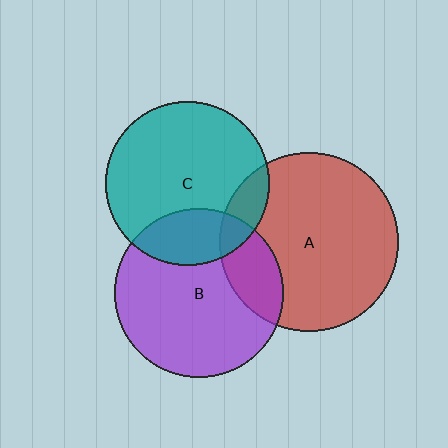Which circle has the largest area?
Circle A (red).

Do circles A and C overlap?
Yes.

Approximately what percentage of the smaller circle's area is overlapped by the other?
Approximately 15%.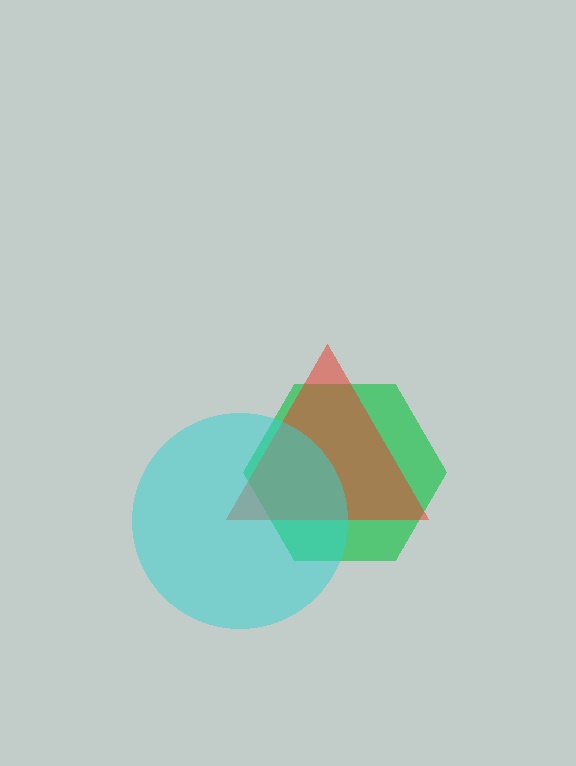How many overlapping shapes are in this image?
There are 3 overlapping shapes in the image.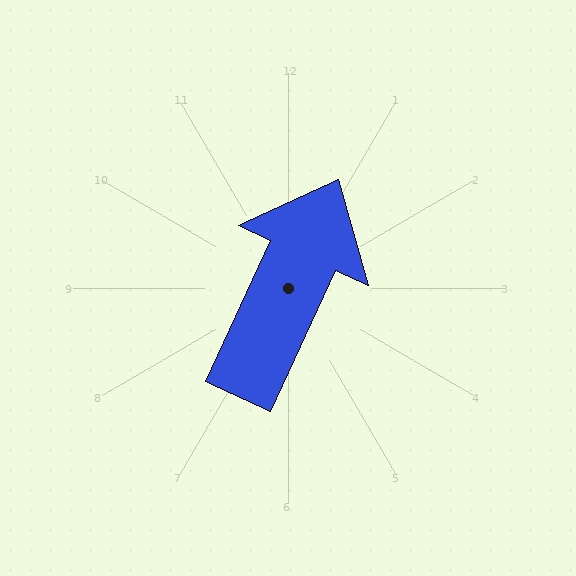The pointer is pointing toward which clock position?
Roughly 1 o'clock.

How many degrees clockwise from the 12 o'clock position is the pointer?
Approximately 25 degrees.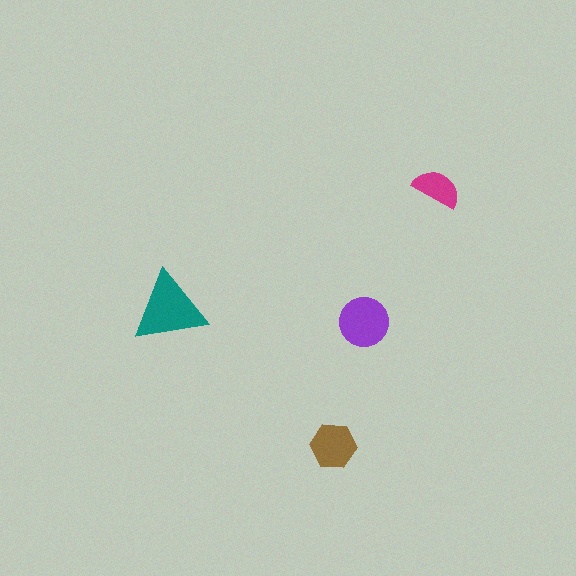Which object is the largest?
The teal triangle.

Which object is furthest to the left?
The teal triangle is leftmost.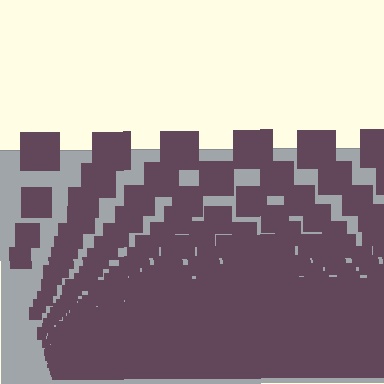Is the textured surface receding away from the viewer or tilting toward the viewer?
The surface appears to tilt toward the viewer. Texture elements get larger and sparser toward the top.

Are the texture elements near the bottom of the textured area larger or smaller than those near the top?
Smaller. The gradient is inverted — elements near the bottom are smaller and denser.